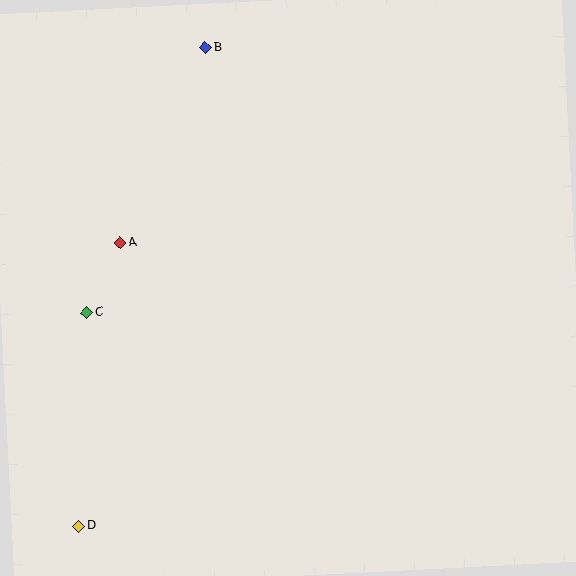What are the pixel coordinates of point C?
Point C is at (87, 312).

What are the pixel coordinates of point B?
Point B is at (206, 47).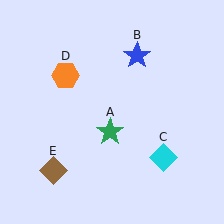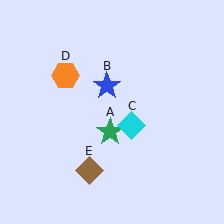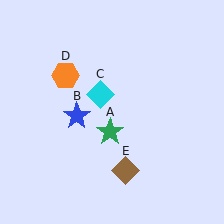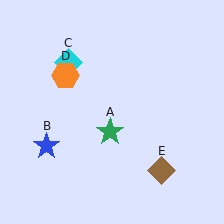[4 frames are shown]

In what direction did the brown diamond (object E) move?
The brown diamond (object E) moved right.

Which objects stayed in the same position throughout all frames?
Green star (object A) and orange hexagon (object D) remained stationary.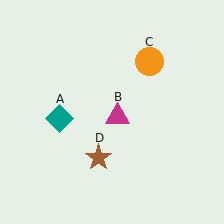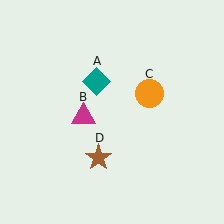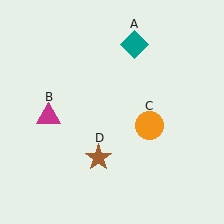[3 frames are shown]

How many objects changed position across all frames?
3 objects changed position: teal diamond (object A), magenta triangle (object B), orange circle (object C).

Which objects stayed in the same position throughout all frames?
Brown star (object D) remained stationary.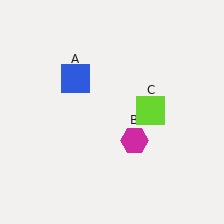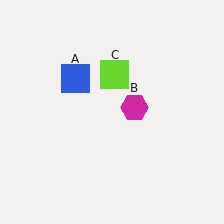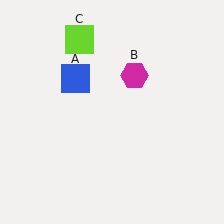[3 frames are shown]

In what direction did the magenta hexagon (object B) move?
The magenta hexagon (object B) moved up.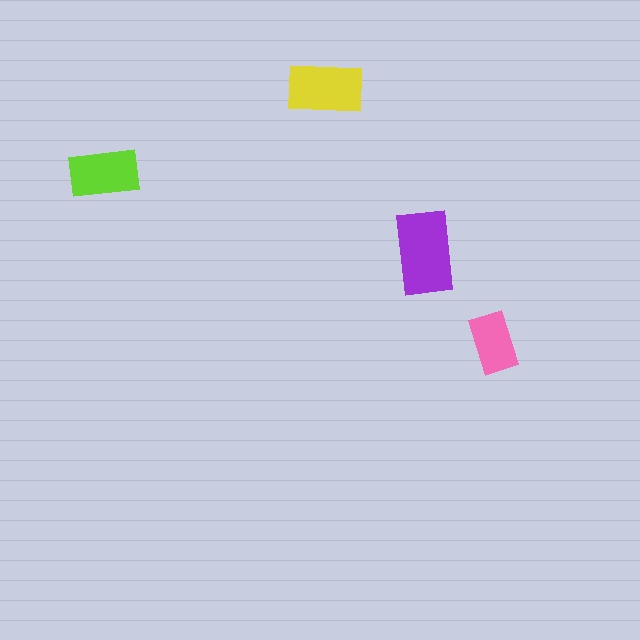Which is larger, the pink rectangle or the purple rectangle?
The purple one.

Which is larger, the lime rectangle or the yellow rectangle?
The yellow one.